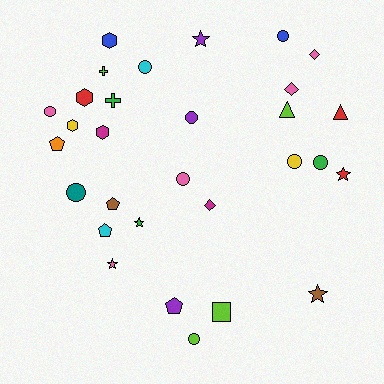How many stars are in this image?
There are 5 stars.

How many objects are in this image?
There are 30 objects.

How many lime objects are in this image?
There are 4 lime objects.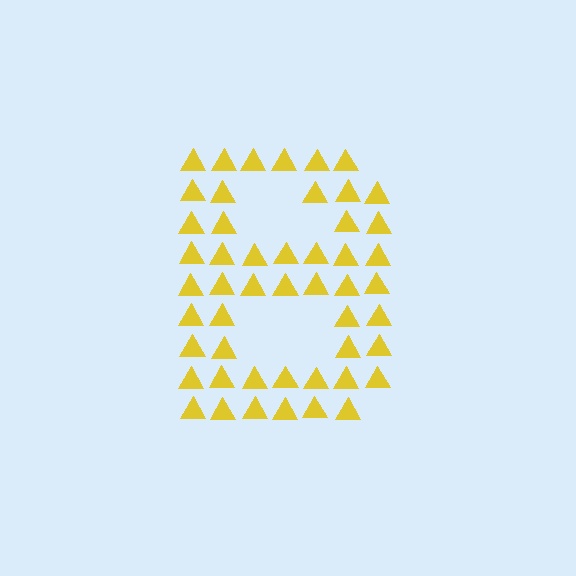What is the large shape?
The large shape is the letter B.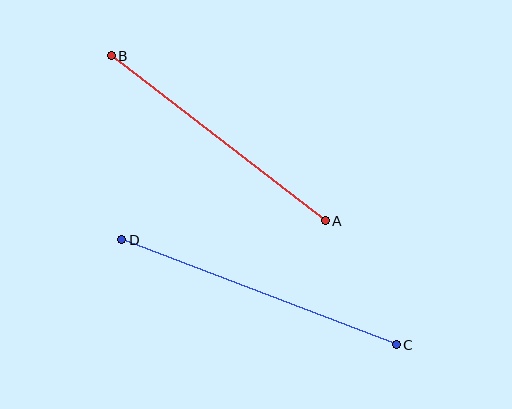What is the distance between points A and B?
The distance is approximately 270 pixels.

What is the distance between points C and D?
The distance is approximately 294 pixels.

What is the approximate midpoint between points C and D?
The midpoint is at approximately (259, 292) pixels.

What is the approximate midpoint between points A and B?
The midpoint is at approximately (218, 138) pixels.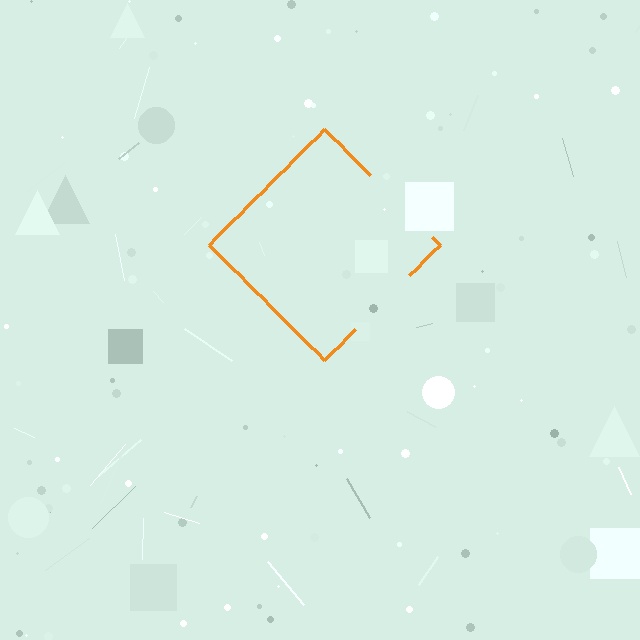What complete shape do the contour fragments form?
The contour fragments form a diamond.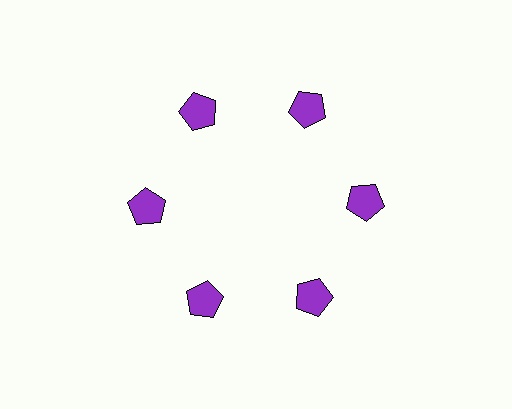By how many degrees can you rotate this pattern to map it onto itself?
The pattern maps onto itself every 60 degrees of rotation.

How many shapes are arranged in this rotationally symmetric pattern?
There are 6 shapes, arranged in 6 groups of 1.